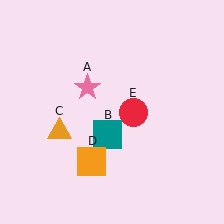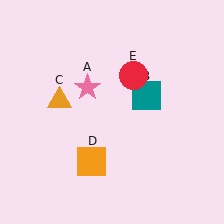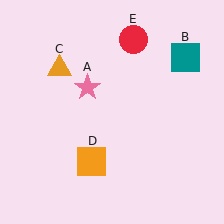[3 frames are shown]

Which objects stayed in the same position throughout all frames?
Pink star (object A) and orange square (object D) remained stationary.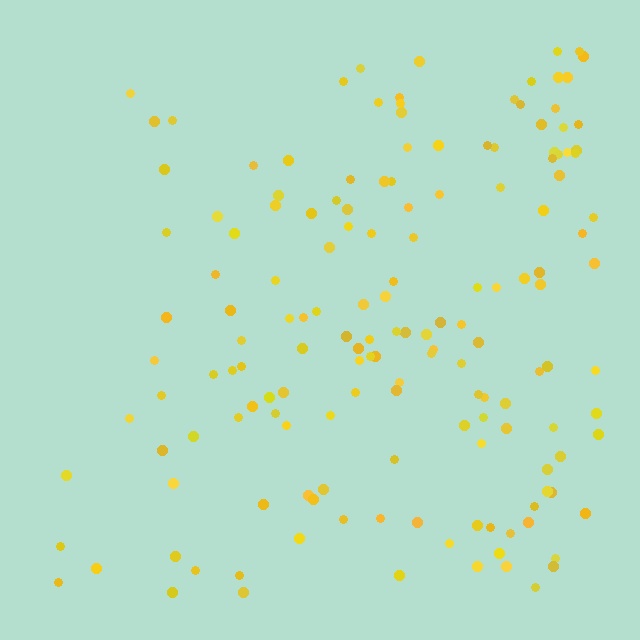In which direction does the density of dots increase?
From left to right, with the right side densest.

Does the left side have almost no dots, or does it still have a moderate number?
Still a moderate number, just noticeably fewer than the right.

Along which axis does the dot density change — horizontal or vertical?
Horizontal.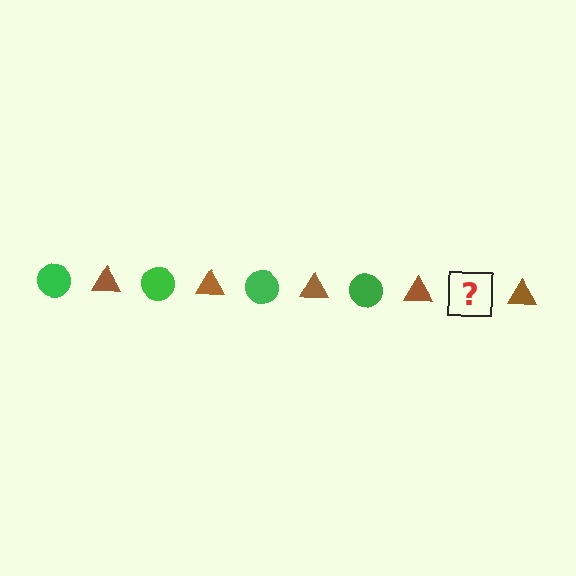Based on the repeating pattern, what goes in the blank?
The blank should be a green circle.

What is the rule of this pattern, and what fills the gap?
The rule is that the pattern alternates between green circle and brown triangle. The gap should be filled with a green circle.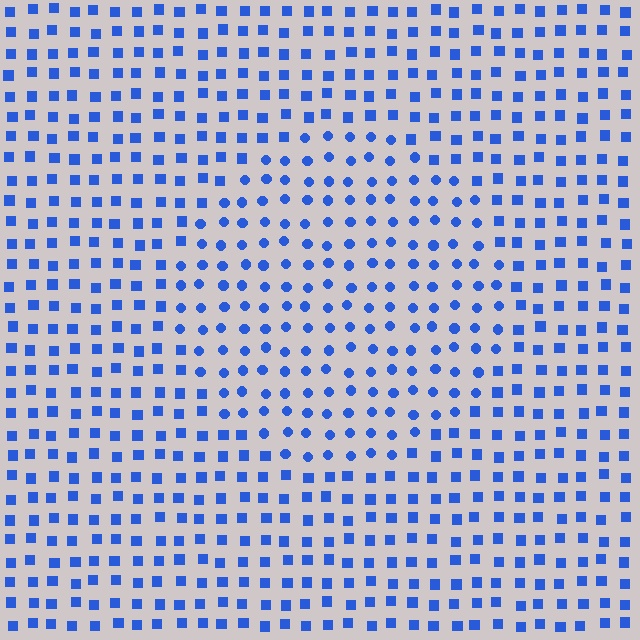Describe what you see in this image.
The image is filled with small blue elements arranged in a uniform grid. A circle-shaped region contains circles, while the surrounding area contains squares. The boundary is defined purely by the change in element shape.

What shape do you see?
I see a circle.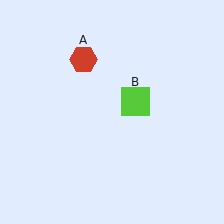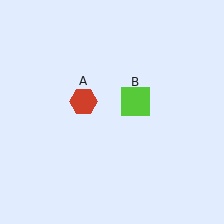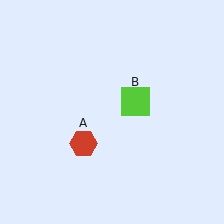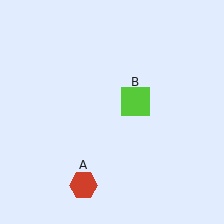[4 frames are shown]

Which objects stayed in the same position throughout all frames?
Lime square (object B) remained stationary.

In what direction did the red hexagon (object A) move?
The red hexagon (object A) moved down.